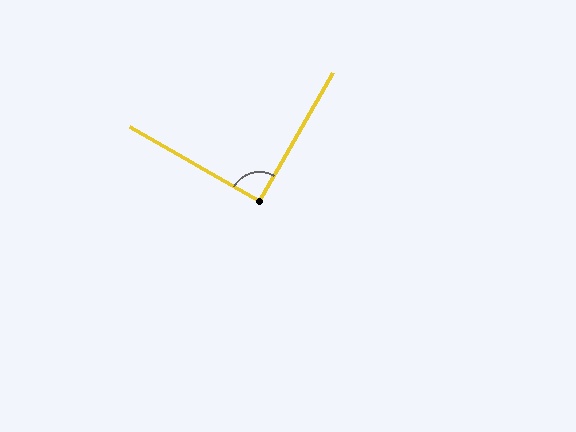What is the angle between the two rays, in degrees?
Approximately 90 degrees.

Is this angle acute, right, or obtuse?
It is approximately a right angle.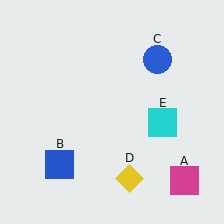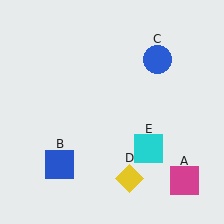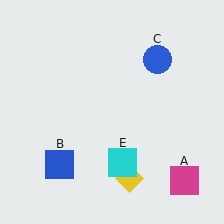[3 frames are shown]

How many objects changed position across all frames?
1 object changed position: cyan square (object E).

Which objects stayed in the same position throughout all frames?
Magenta square (object A) and blue square (object B) and blue circle (object C) and yellow diamond (object D) remained stationary.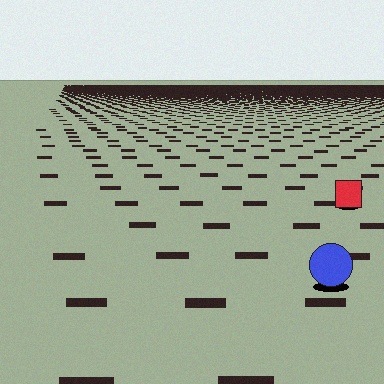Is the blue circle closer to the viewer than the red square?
Yes. The blue circle is closer — you can tell from the texture gradient: the ground texture is coarser near it.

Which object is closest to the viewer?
The blue circle is closest. The texture marks near it are larger and more spread out.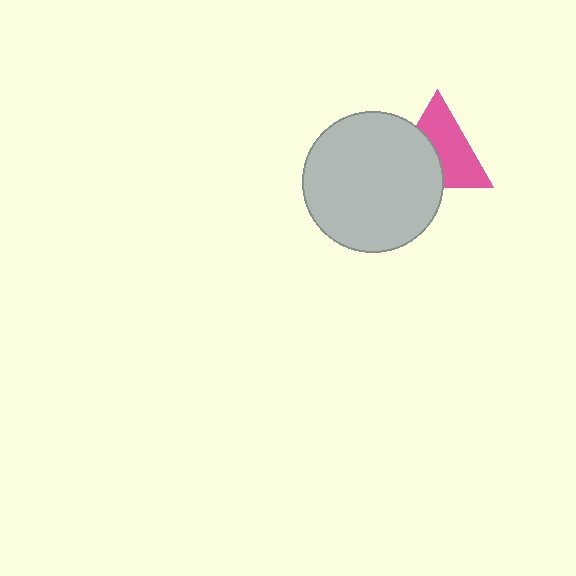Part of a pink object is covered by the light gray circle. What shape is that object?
It is a triangle.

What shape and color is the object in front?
The object in front is a light gray circle.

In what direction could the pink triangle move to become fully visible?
The pink triangle could move toward the upper-right. That would shift it out from behind the light gray circle entirely.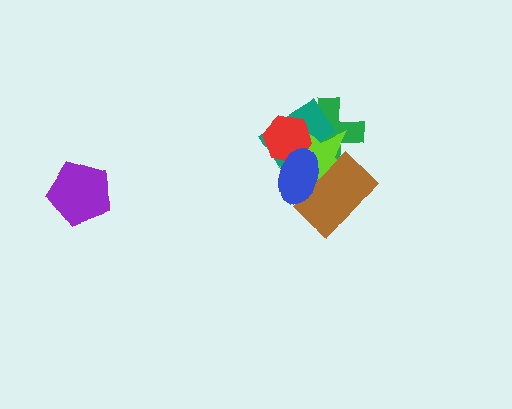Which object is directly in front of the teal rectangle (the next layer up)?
The lime star is directly in front of the teal rectangle.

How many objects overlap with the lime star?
5 objects overlap with the lime star.